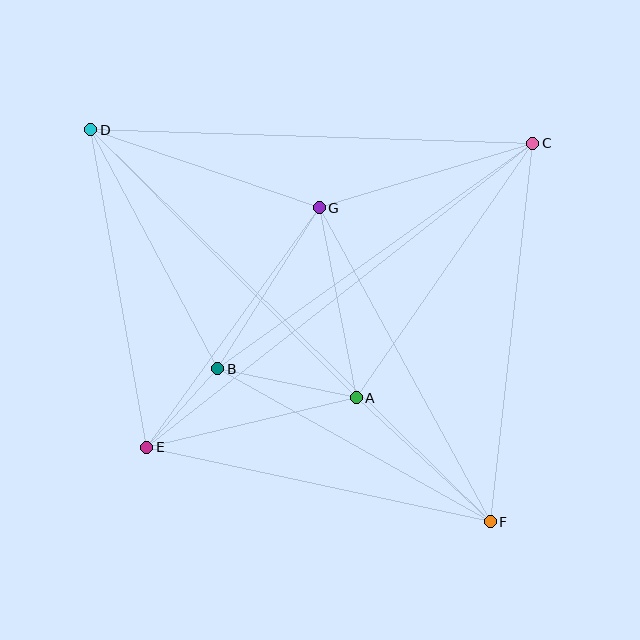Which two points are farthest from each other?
Points D and F are farthest from each other.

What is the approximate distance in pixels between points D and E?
The distance between D and E is approximately 322 pixels.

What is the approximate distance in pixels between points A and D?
The distance between A and D is approximately 377 pixels.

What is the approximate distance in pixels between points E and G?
The distance between E and G is approximately 295 pixels.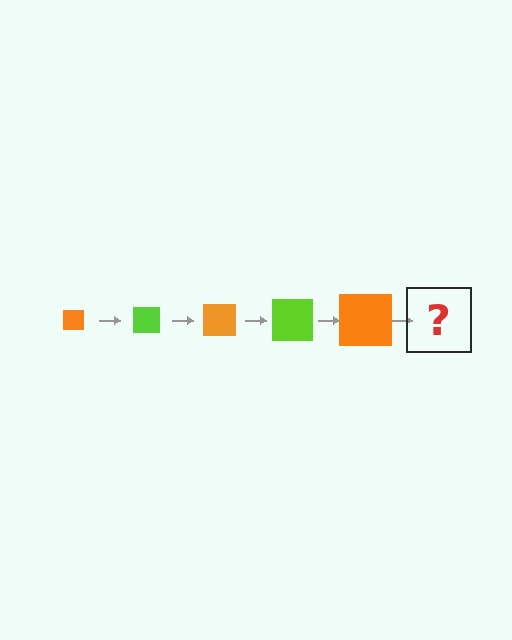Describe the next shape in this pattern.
It should be a lime square, larger than the previous one.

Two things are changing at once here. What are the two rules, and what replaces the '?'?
The two rules are that the square grows larger each step and the color cycles through orange and lime. The '?' should be a lime square, larger than the previous one.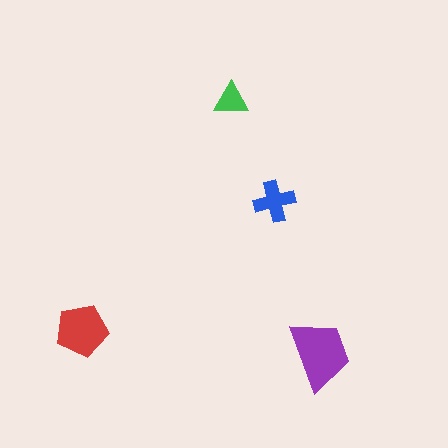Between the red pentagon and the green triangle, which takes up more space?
The red pentagon.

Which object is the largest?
The purple trapezoid.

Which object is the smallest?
The green triangle.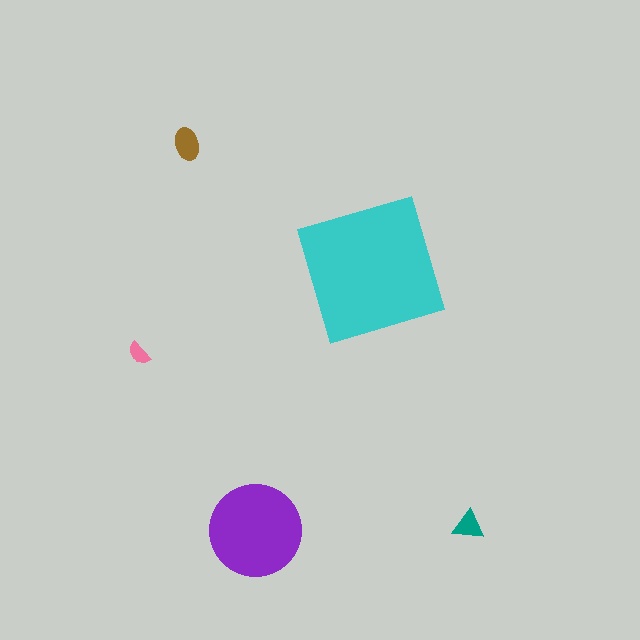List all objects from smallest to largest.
The pink semicircle, the teal triangle, the brown ellipse, the purple circle, the cyan square.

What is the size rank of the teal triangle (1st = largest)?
4th.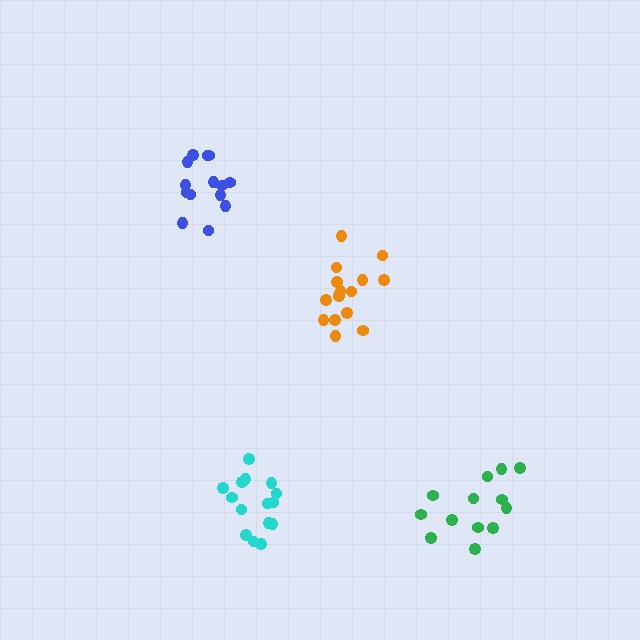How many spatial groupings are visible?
There are 4 spatial groupings.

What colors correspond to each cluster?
The clusters are colored: orange, green, cyan, blue.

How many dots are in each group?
Group 1: 16 dots, Group 2: 13 dots, Group 3: 15 dots, Group 4: 14 dots (58 total).